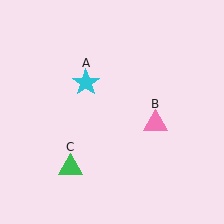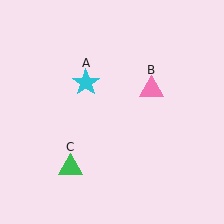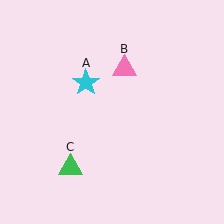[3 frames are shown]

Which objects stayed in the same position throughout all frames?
Cyan star (object A) and green triangle (object C) remained stationary.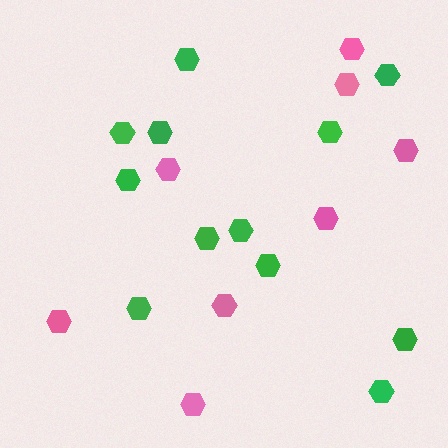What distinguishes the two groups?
There are 2 groups: one group of green hexagons (12) and one group of pink hexagons (8).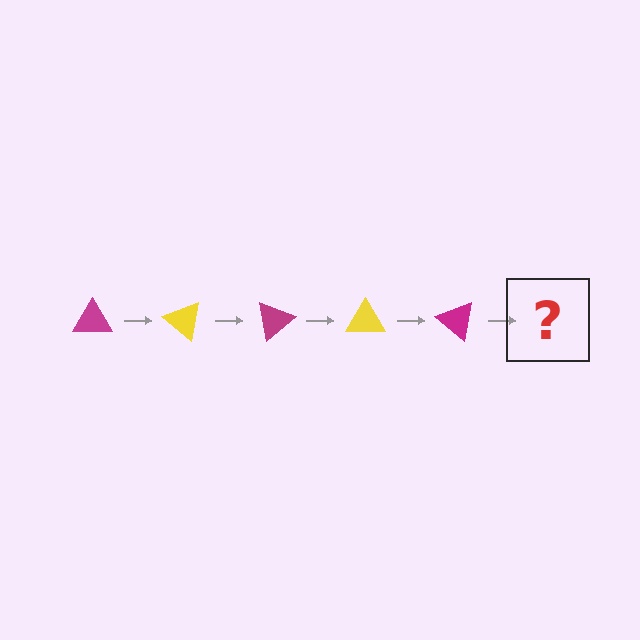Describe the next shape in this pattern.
It should be a yellow triangle, rotated 200 degrees from the start.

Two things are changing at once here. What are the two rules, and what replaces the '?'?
The two rules are that it rotates 40 degrees each step and the color cycles through magenta and yellow. The '?' should be a yellow triangle, rotated 200 degrees from the start.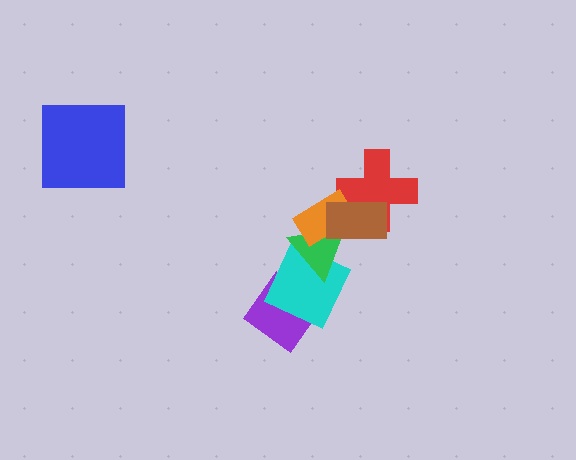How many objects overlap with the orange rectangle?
3 objects overlap with the orange rectangle.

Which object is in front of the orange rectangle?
The brown rectangle is in front of the orange rectangle.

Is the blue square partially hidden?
No, no other shape covers it.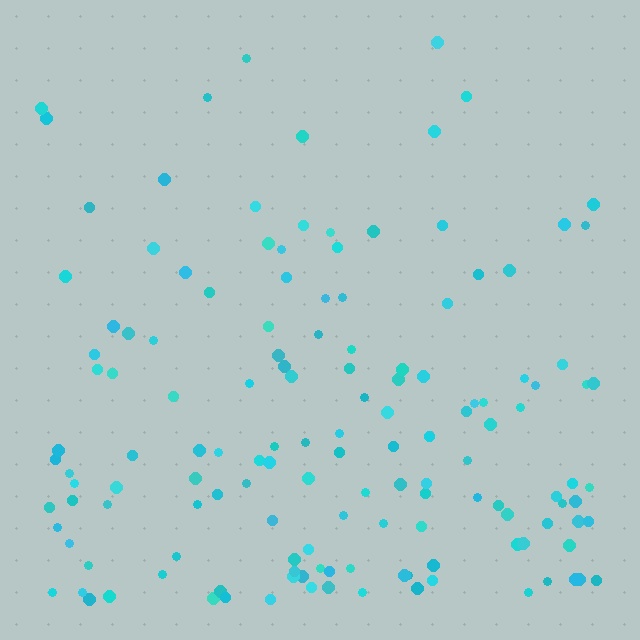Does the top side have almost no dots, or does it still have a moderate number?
Still a moderate number, just noticeably fewer than the bottom.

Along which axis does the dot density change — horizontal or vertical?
Vertical.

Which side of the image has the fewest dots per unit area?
The top.